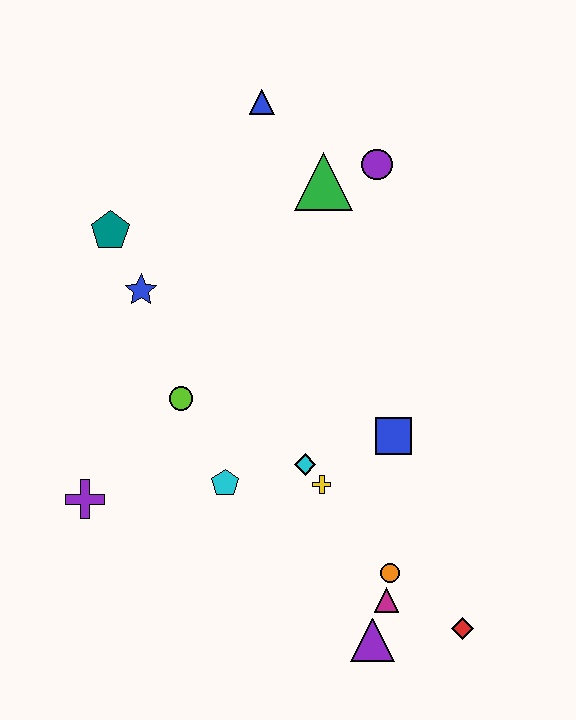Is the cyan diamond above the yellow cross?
Yes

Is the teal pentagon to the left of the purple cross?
No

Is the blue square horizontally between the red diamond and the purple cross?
Yes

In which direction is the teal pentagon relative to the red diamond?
The teal pentagon is above the red diamond.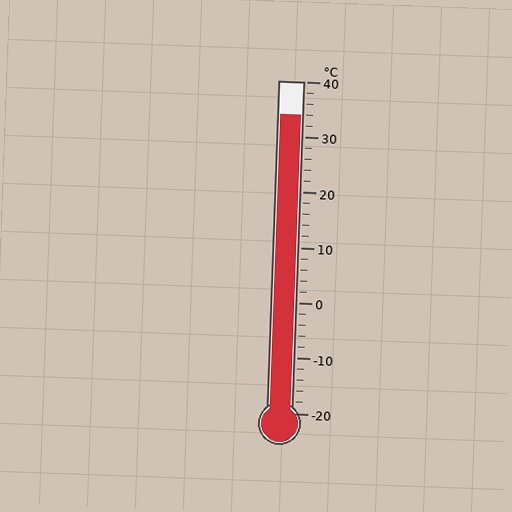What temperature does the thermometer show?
The thermometer shows approximately 34°C.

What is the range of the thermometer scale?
The thermometer scale ranges from -20°C to 40°C.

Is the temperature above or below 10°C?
The temperature is above 10°C.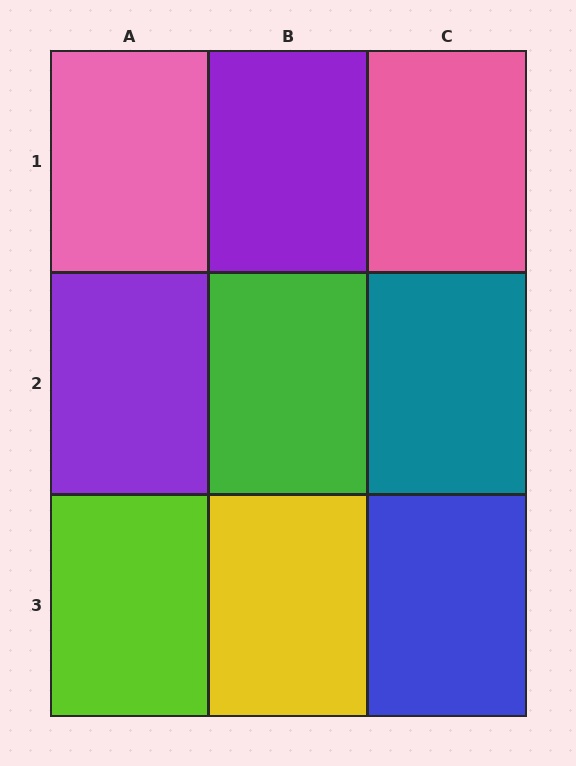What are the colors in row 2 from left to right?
Purple, green, teal.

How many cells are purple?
2 cells are purple.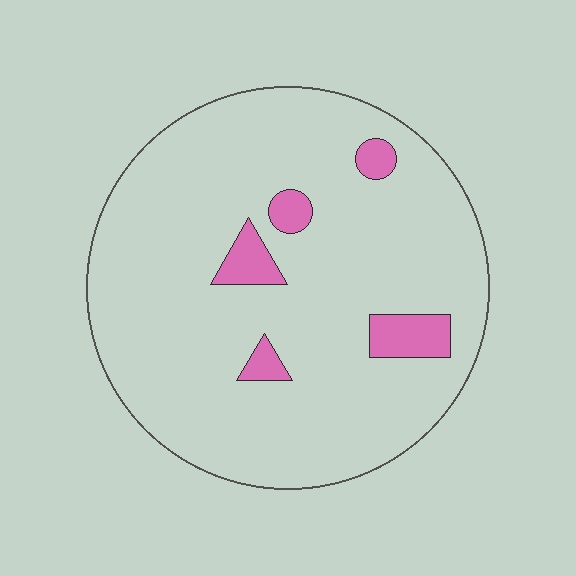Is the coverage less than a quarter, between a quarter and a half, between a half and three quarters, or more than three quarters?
Less than a quarter.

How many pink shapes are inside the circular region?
5.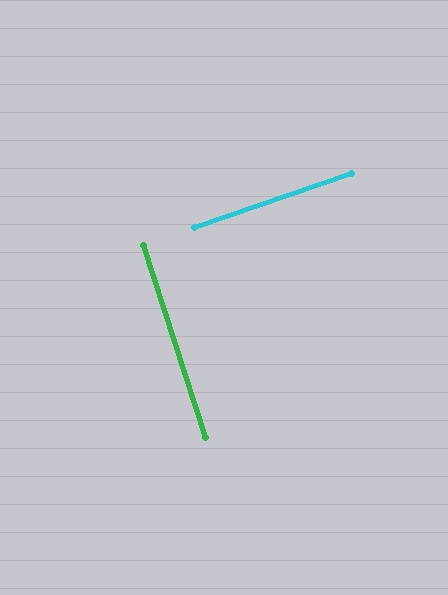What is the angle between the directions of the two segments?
Approximately 89 degrees.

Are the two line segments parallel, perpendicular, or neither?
Perpendicular — they meet at approximately 89°.